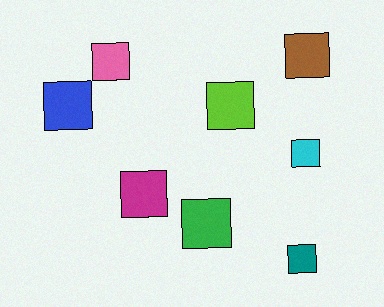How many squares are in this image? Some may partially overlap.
There are 8 squares.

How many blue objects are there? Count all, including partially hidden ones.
There is 1 blue object.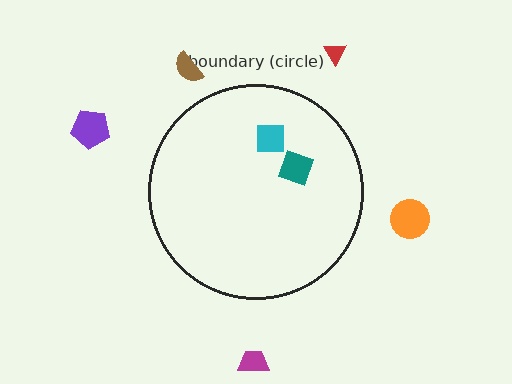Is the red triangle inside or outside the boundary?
Outside.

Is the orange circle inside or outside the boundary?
Outside.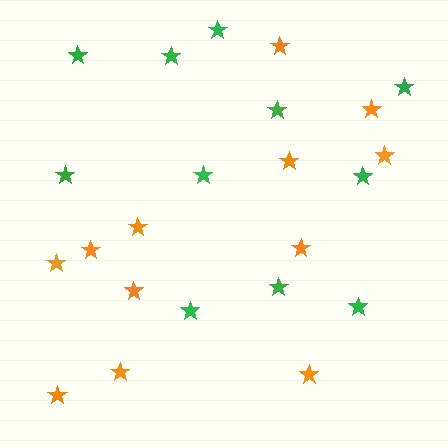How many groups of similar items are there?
There are 2 groups: one group of green stars (11) and one group of orange stars (12).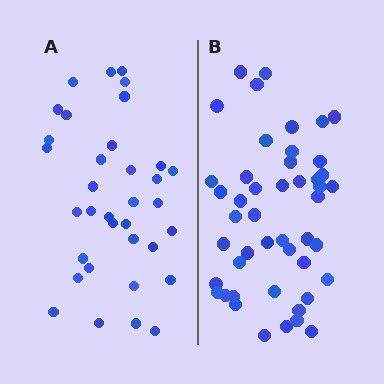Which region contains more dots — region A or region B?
Region B (the right region) has more dots.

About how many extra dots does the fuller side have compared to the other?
Region B has roughly 12 or so more dots than region A.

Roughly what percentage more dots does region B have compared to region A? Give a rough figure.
About 35% more.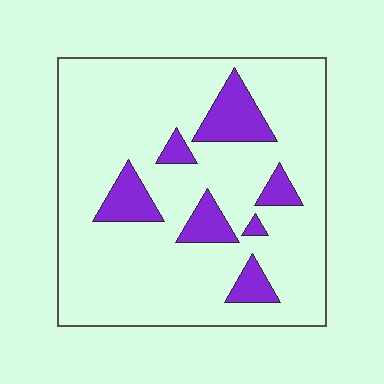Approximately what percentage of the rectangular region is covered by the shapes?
Approximately 15%.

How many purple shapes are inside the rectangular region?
7.